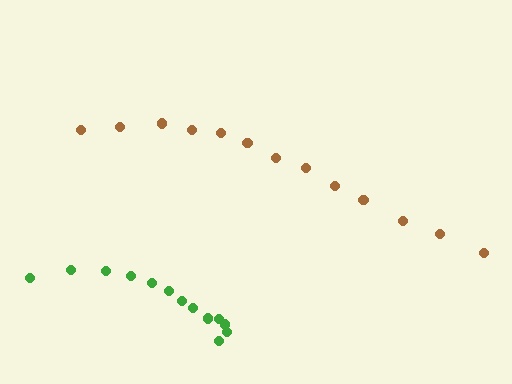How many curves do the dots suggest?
There are 2 distinct paths.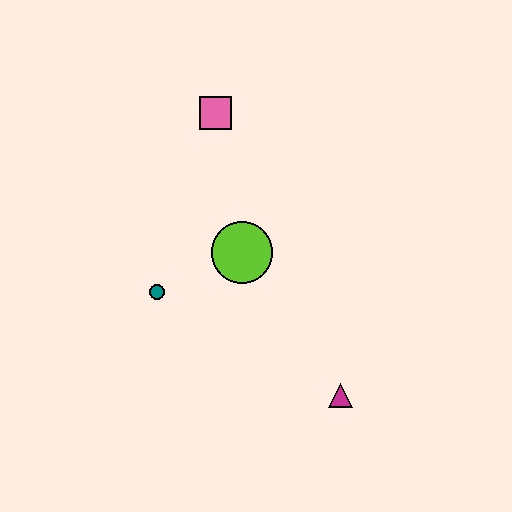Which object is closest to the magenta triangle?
The lime circle is closest to the magenta triangle.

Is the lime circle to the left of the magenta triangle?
Yes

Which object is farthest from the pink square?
The magenta triangle is farthest from the pink square.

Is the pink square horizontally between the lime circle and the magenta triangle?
No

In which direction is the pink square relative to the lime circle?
The pink square is above the lime circle.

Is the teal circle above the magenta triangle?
Yes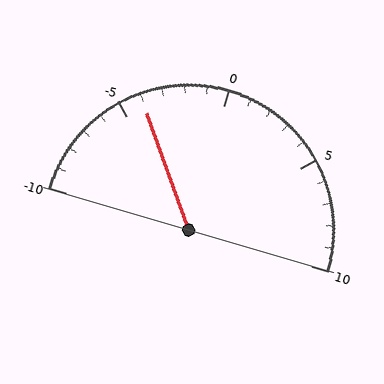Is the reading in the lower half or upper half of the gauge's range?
The reading is in the lower half of the range (-10 to 10).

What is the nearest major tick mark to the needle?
The nearest major tick mark is -5.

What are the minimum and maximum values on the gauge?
The gauge ranges from -10 to 10.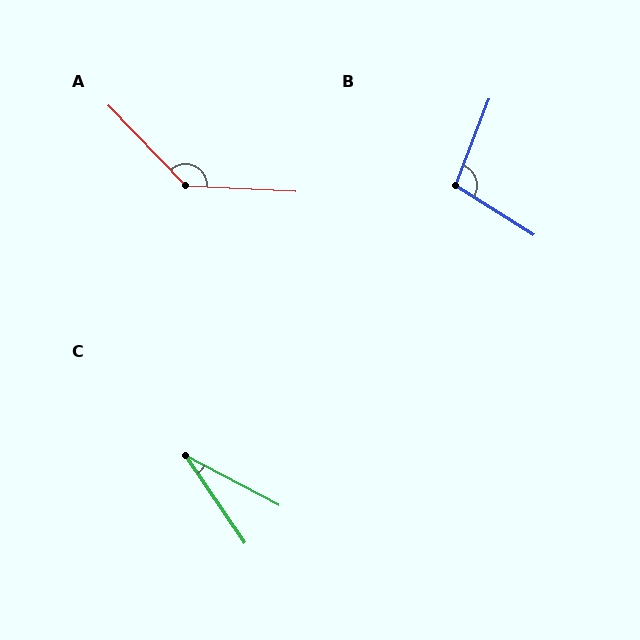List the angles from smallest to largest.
C (28°), B (101°), A (137°).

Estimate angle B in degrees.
Approximately 101 degrees.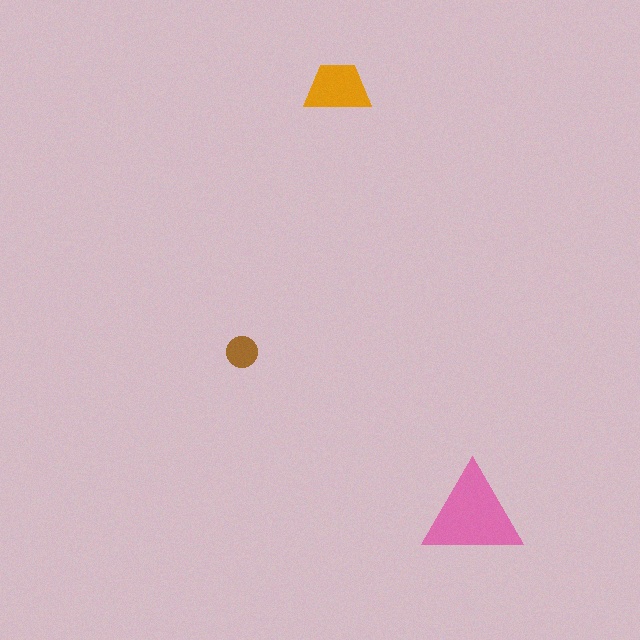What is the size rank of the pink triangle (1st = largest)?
1st.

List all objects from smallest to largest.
The brown circle, the orange trapezoid, the pink triangle.